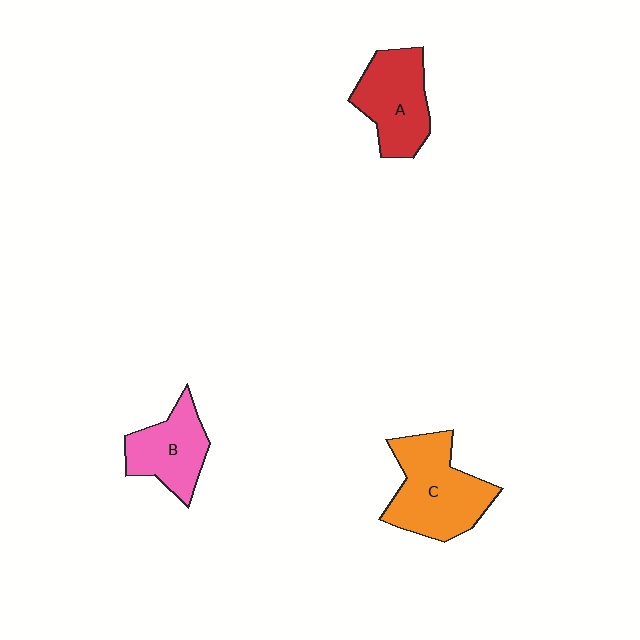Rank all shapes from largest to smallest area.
From largest to smallest: C (orange), A (red), B (pink).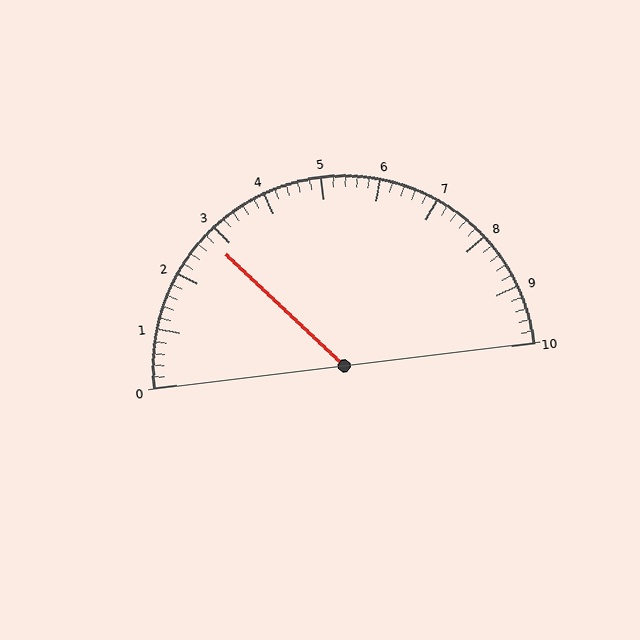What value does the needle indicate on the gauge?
The needle indicates approximately 2.8.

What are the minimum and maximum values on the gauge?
The gauge ranges from 0 to 10.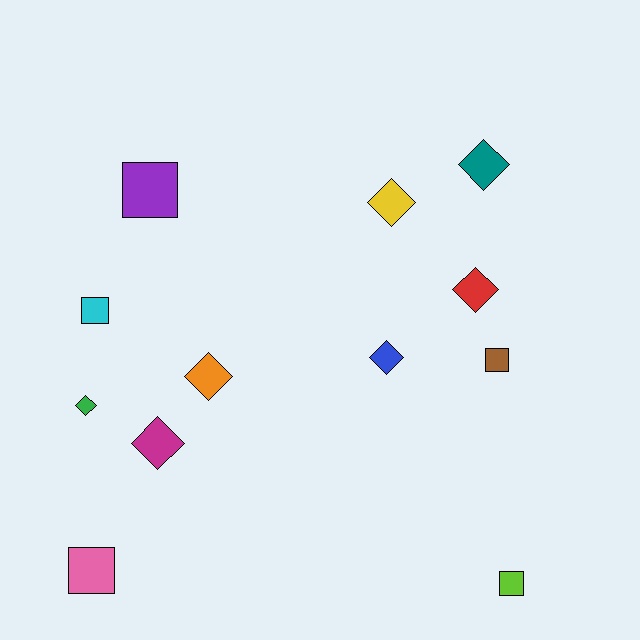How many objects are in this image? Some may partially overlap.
There are 12 objects.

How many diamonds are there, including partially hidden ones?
There are 7 diamonds.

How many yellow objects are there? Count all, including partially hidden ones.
There is 1 yellow object.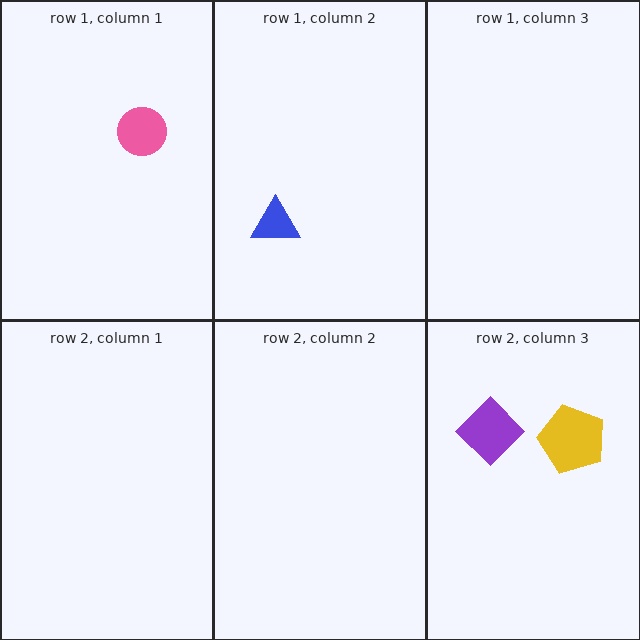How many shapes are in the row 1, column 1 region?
1.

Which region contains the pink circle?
The row 1, column 1 region.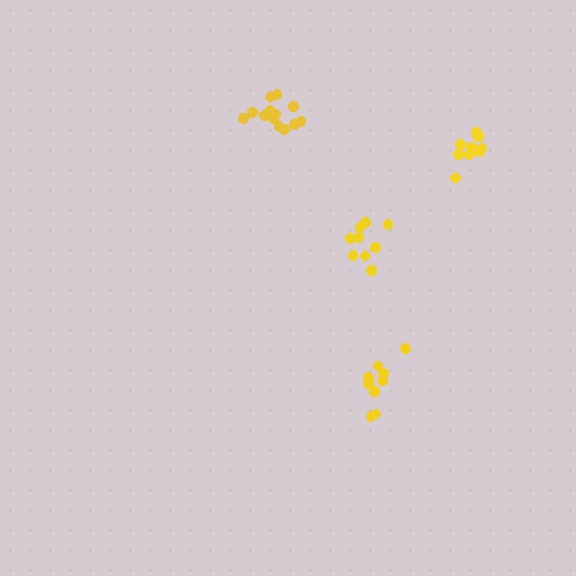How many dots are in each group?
Group 1: 13 dots, Group 2: 9 dots, Group 3: 11 dots, Group 4: 9 dots (42 total).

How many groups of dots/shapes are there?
There are 4 groups.